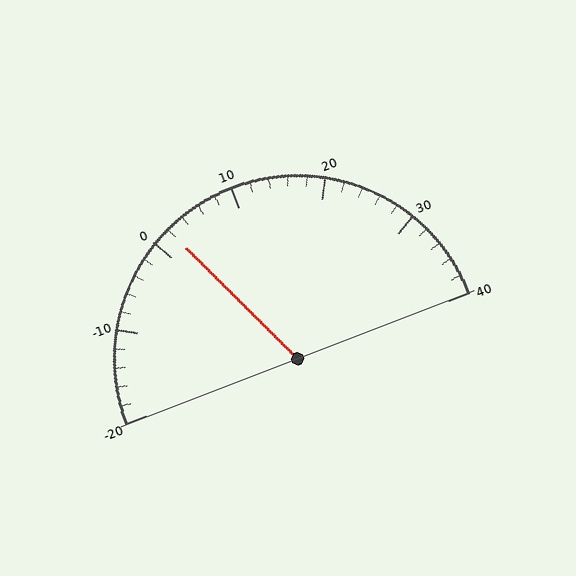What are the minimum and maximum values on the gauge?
The gauge ranges from -20 to 40.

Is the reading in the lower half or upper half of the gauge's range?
The reading is in the lower half of the range (-20 to 40).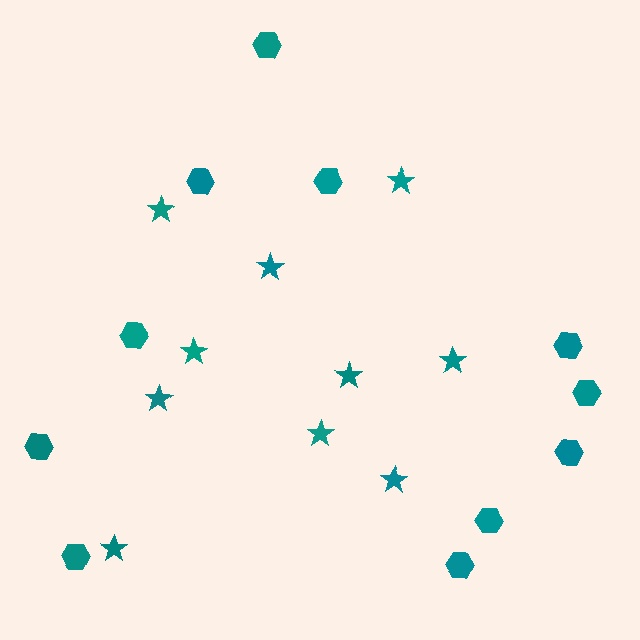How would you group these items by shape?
There are 2 groups: one group of hexagons (11) and one group of stars (10).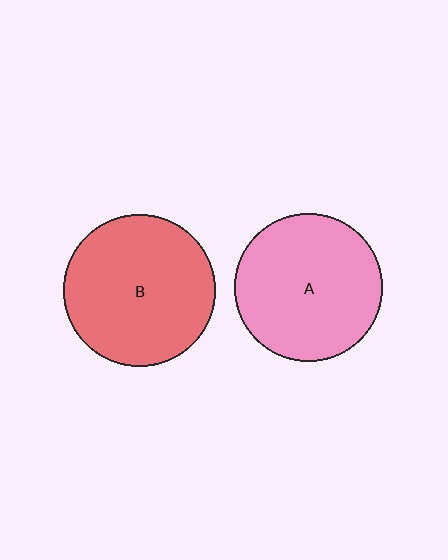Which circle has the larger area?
Circle B (red).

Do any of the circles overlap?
No, none of the circles overlap.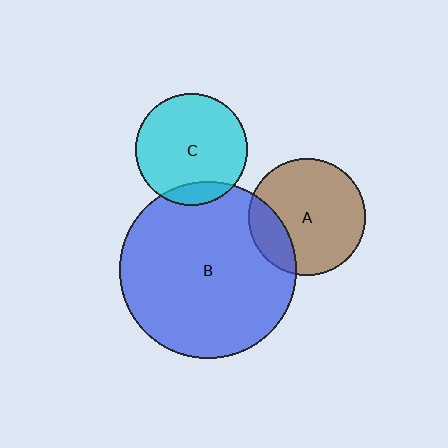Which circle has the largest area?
Circle B (blue).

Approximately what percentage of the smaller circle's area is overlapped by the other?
Approximately 10%.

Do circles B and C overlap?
Yes.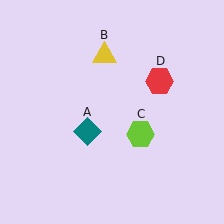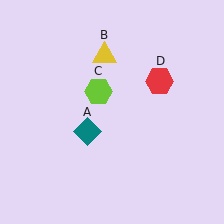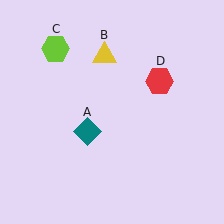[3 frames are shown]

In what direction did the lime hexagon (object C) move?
The lime hexagon (object C) moved up and to the left.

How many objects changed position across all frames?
1 object changed position: lime hexagon (object C).